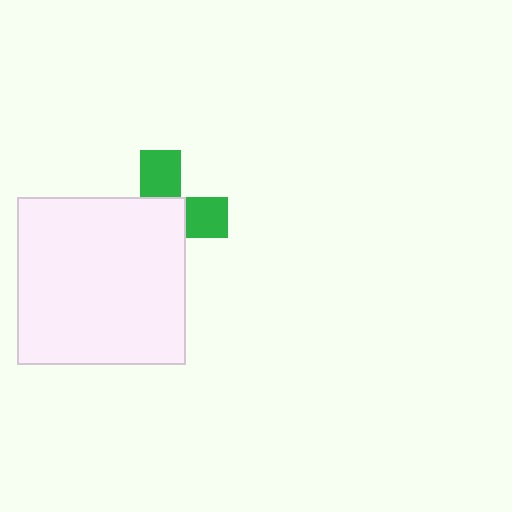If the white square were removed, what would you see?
You would see the complete green cross.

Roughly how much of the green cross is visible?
A small part of it is visible (roughly 39%).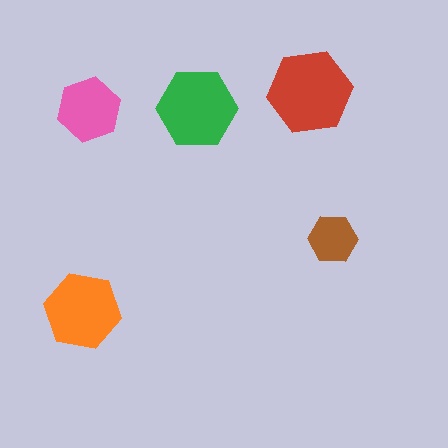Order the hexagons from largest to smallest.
the red one, the green one, the orange one, the pink one, the brown one.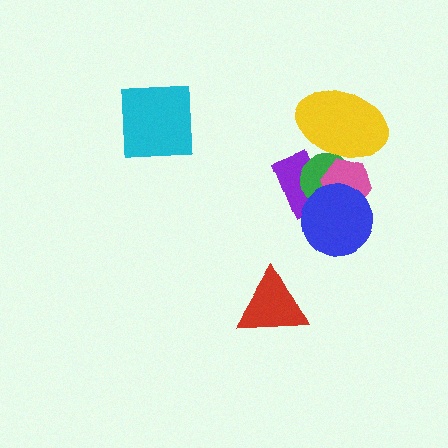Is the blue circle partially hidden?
No, no other shape covers it.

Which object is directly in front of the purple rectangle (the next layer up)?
The green circle is directly in front of the purple rectangle.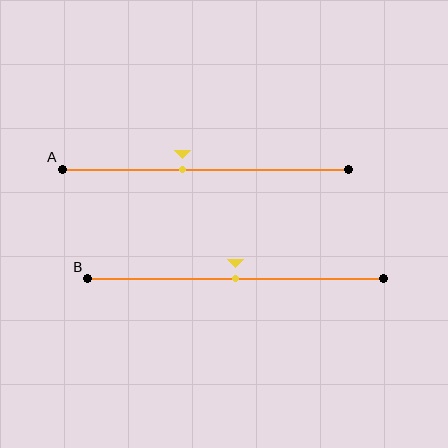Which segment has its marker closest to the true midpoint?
Segment B has its marker closest to the true midpoint.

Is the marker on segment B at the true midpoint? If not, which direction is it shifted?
Yes, the marker on segment B is at the true midpoint.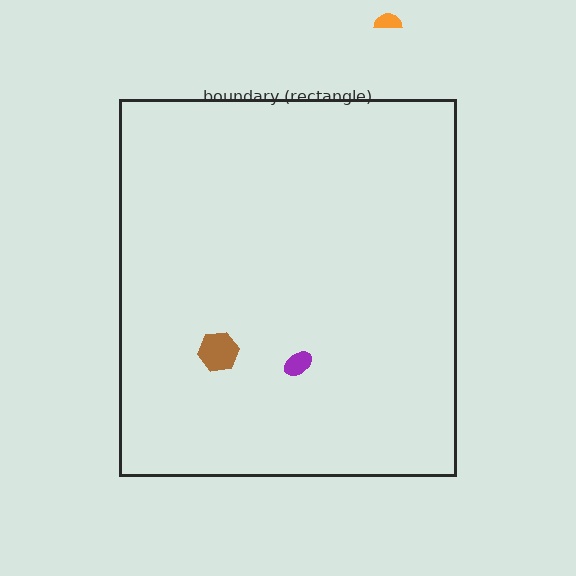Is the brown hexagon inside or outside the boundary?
Inside.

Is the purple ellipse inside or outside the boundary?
Inside.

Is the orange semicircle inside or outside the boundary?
Outside.